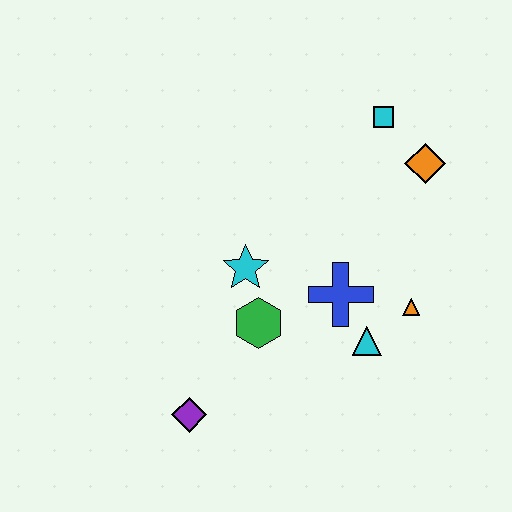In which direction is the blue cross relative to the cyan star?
The blue cross is to the right of the cyan star.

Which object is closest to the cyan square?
The orange diamond is closest to the cyan square.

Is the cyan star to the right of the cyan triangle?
No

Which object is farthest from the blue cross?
The purple diamond is farthest from the blue cross.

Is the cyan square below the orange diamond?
No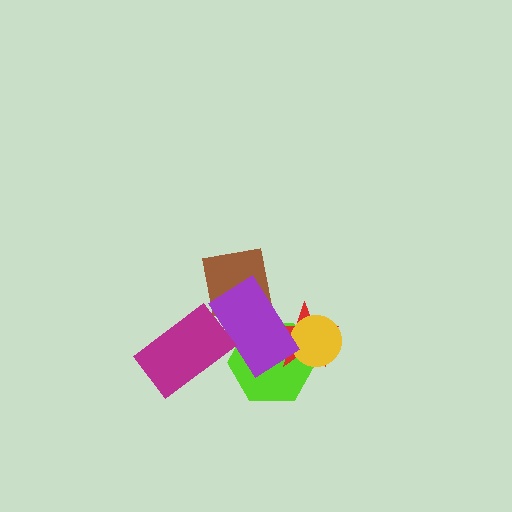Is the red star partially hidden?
Yes, it is partially covered by another shape.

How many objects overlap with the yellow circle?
2 objects overlap with the yellow circle.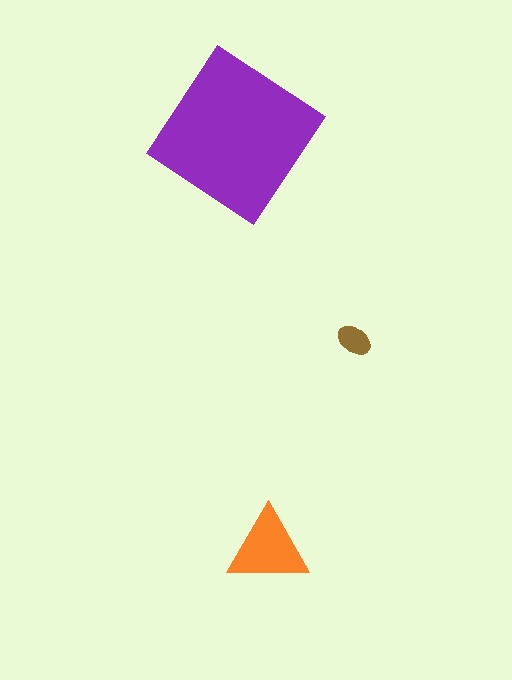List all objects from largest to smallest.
The purple diamond, the orange triangle, the brown ellipse.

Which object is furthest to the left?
The purple diamond is leftmost.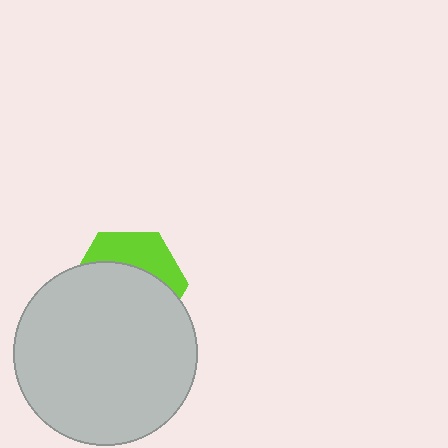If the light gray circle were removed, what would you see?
You would see the complete lime hexagon.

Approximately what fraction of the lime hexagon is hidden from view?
Roughly 66% of the lime hexagon is hidden behind the light gray circle.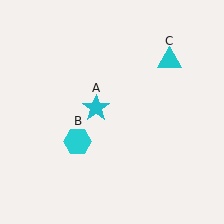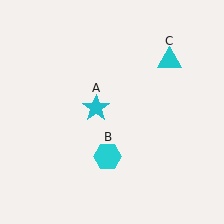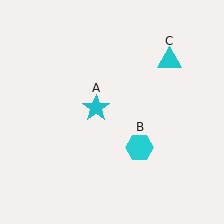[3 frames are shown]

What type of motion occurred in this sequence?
The cyan hexagon (object B) rotated counterclockwise around the center of the scene.